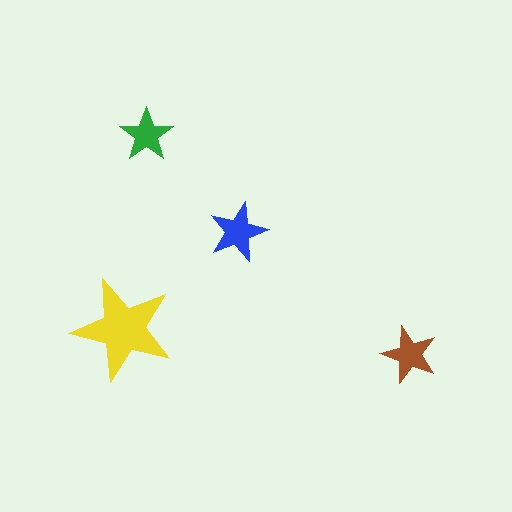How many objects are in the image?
There are 4 objects in the image.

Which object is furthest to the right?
The brown star is rightmost.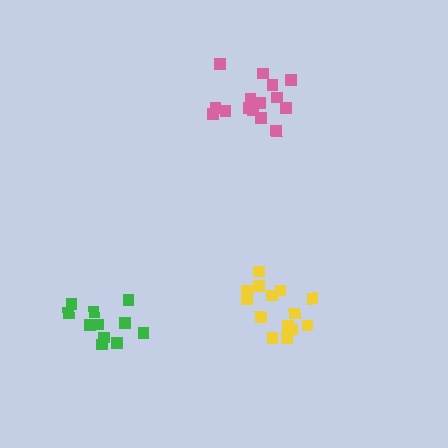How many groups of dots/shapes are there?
There are 3 groups.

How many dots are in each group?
Group 1: 15 dots, Group 2: 14 dots, Group 3: 11 dots (40 total).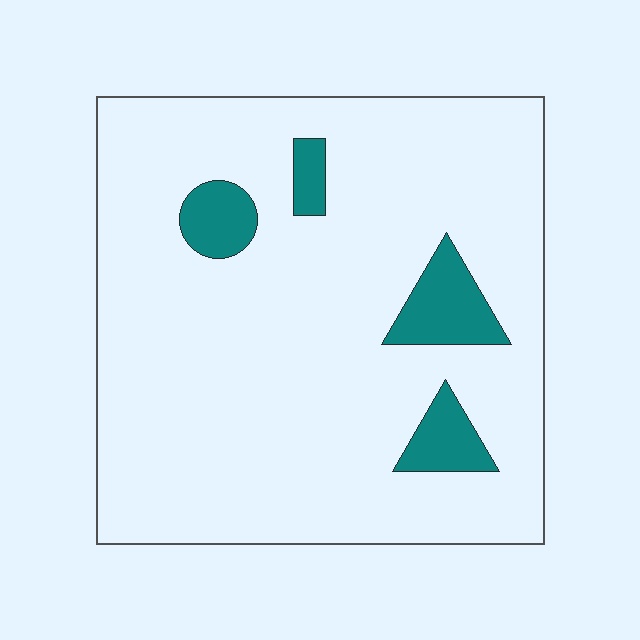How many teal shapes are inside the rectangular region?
4.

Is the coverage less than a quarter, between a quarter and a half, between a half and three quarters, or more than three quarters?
Less than a quarter.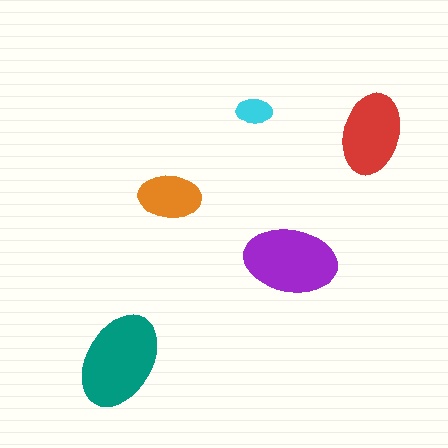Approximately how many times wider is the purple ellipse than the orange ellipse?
About 1.5 times wider.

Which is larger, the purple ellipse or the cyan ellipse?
The purple one.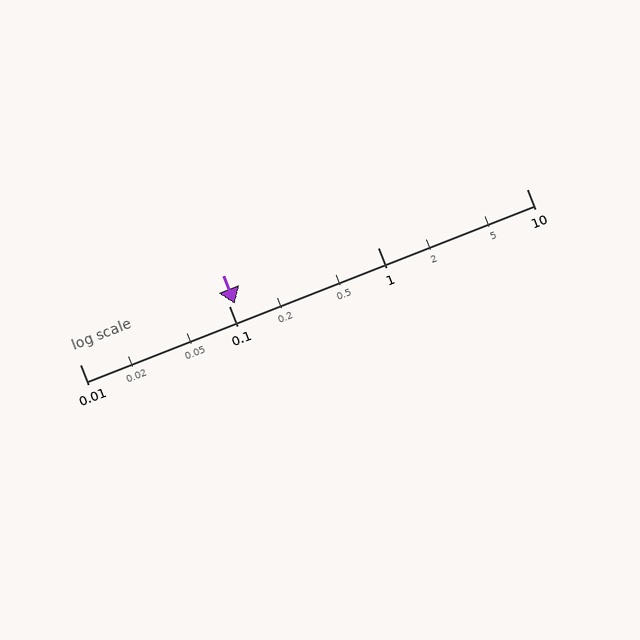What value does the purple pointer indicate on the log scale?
The pointer indicates approximately 0.11.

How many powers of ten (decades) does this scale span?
The scale spans 3 decades, from 0.01 to 10.